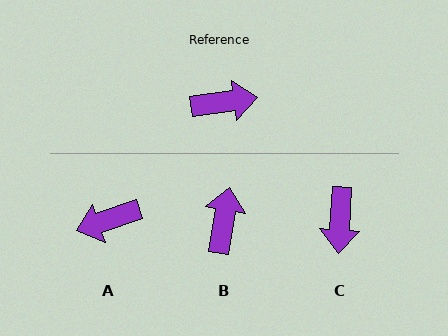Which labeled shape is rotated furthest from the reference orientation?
A, about 168 degrees away.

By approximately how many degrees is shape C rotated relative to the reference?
Approximately 101 degrees clockwise.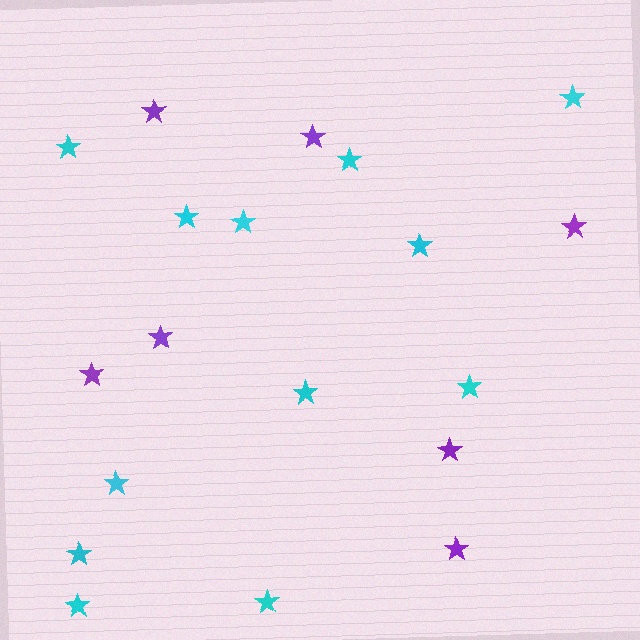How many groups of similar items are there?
There are 2 groups: one group of cyan stars (12) and one group of purple stars (7).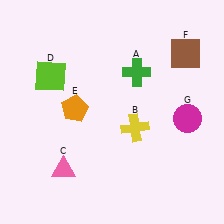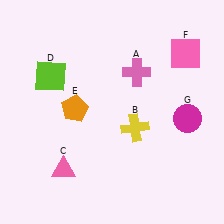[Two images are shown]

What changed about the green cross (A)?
In Image 1, A is green. In Image 2, it changed to pink.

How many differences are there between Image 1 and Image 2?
There are 2 differences between the two images.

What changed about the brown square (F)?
In Image 1, F is brown. In Image 2, it changed to pink.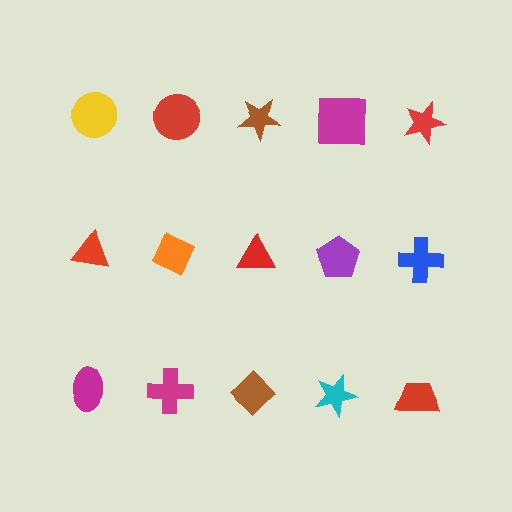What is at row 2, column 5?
A blue cross.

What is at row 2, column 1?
A red triangle.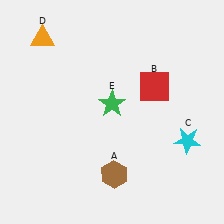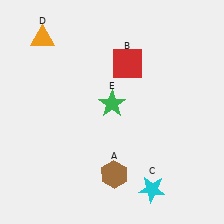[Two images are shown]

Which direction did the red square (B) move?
The red square (B) moved left.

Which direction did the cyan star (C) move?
The cyan star (C) moved down.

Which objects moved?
The objects that moved are: the red square (B), the cyan star (C).